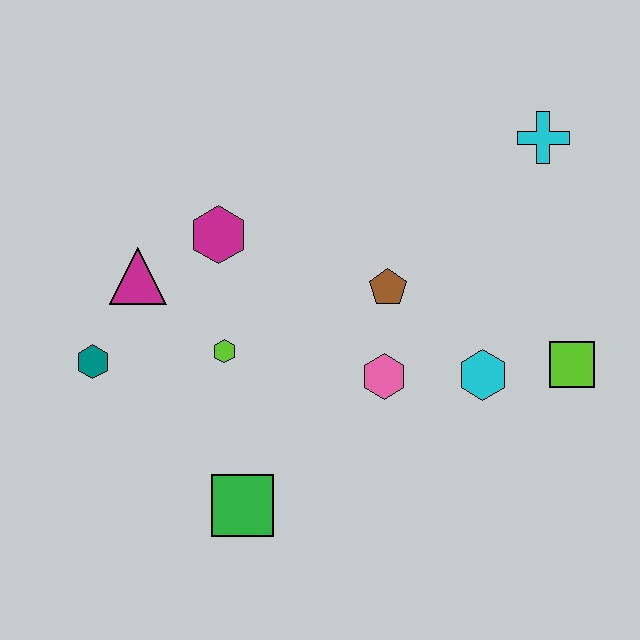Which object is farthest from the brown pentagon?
The teal hexagon is farthest from the brown pentagon.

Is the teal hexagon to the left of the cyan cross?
Yes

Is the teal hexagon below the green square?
No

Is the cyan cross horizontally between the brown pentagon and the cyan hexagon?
No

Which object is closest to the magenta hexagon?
The magenta triangle is closest to the magenta hexagon.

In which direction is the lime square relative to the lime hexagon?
The lime square is to the right of the lime hexagon.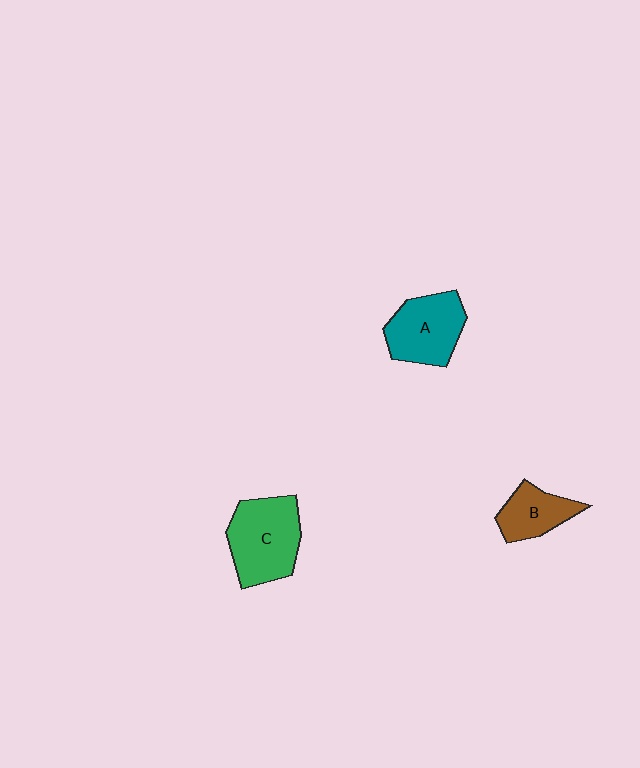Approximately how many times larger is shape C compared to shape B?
Approximately 1.7 times.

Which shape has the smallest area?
Shape B (brown).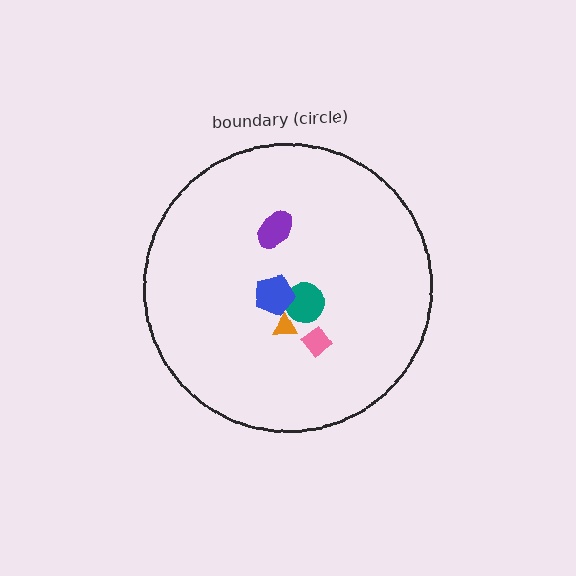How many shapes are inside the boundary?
6 inside, 0 outside.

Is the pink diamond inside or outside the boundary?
Inside.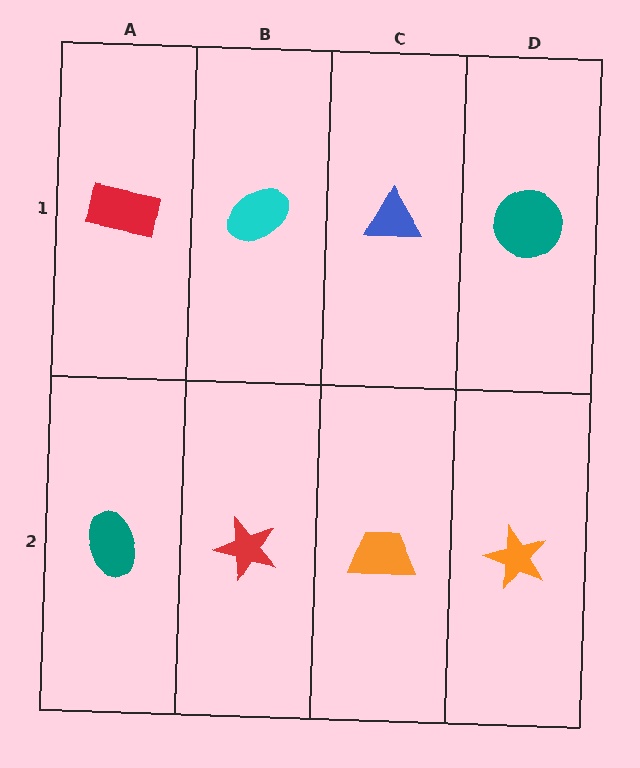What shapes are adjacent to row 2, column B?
A cyan ellipse (row 1, column B), a teal ellipse (row 2, column A), an orange trapezoid (row 2, column C).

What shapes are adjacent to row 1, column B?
A red star (row 2, column B), a red rectangle (row 1, column A), a blue triangle (row 1, column C).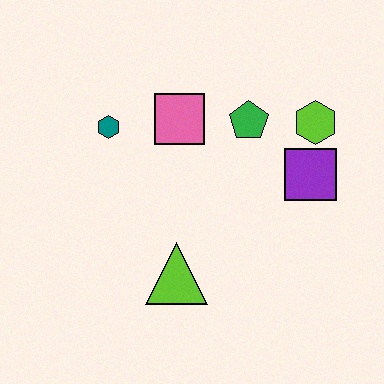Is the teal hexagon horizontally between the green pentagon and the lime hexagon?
No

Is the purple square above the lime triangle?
Yes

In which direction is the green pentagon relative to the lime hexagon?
The green pentagon is to the left of the lime hexagon.